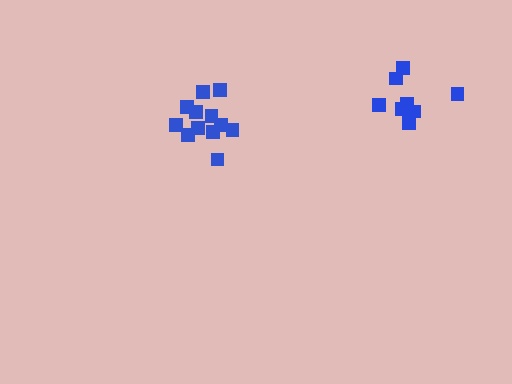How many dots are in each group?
Group 1: 8 dots, Group 2: 12 dots (20 total).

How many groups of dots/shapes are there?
There are 2 groups.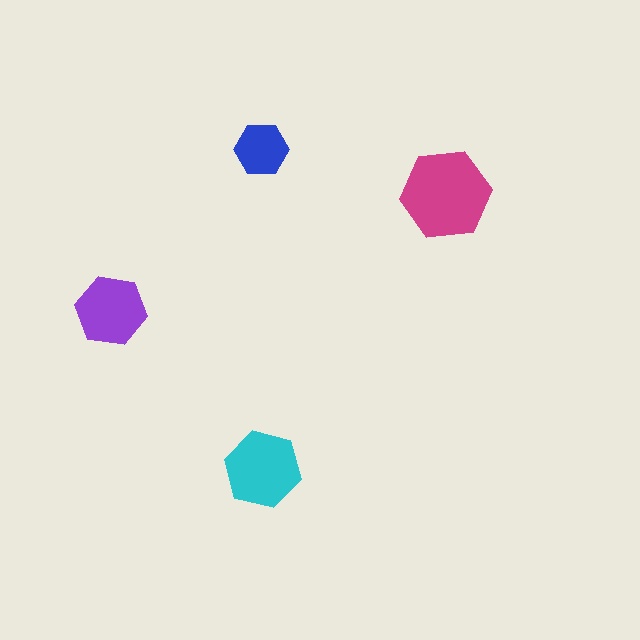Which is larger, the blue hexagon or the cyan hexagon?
The cyan one.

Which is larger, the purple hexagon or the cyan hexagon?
The cyan one.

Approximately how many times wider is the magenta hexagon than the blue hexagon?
About 1.5 times wider.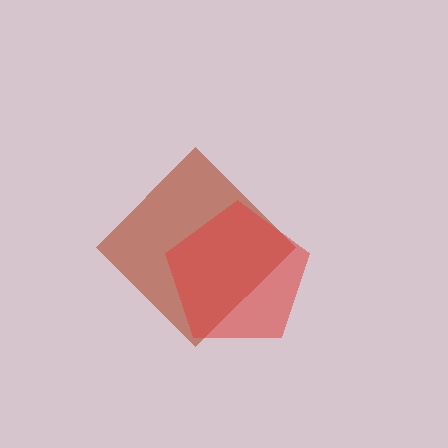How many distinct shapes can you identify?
There are 2 distinct shapes: a brown diamond, a red pentagon.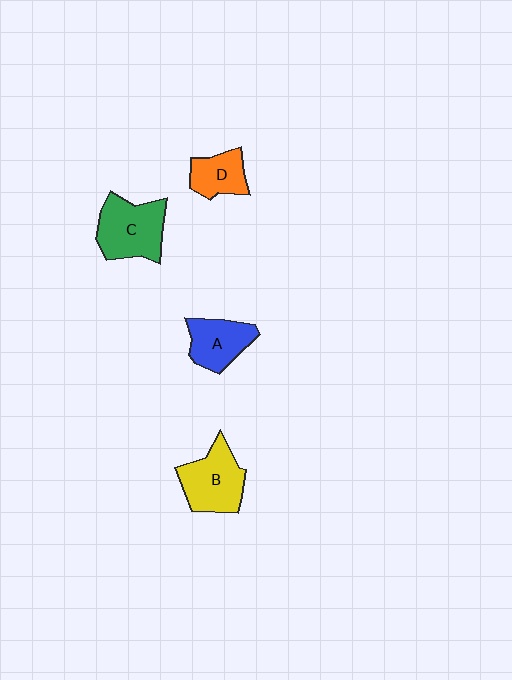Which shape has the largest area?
Shape C (green).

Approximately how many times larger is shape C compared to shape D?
Approximately 1.6 times.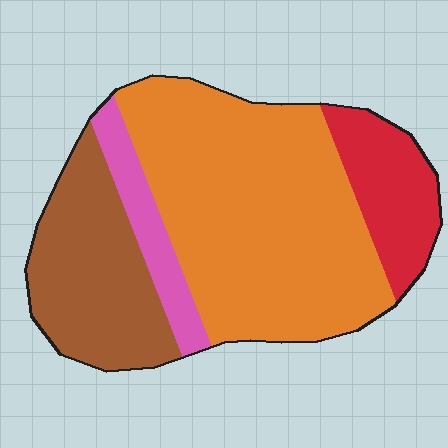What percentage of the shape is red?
Red covers about 15% of the shape.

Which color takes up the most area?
Orange, at roughly 55%.